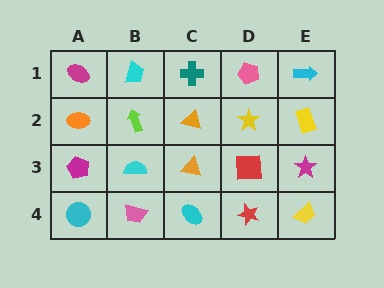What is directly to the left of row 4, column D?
A cyan ellipse.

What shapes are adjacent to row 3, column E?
A yellow rectangle (row 2, column E), a yellow trapezoid (row 4, column E), a red square (row 3, column D).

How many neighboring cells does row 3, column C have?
4.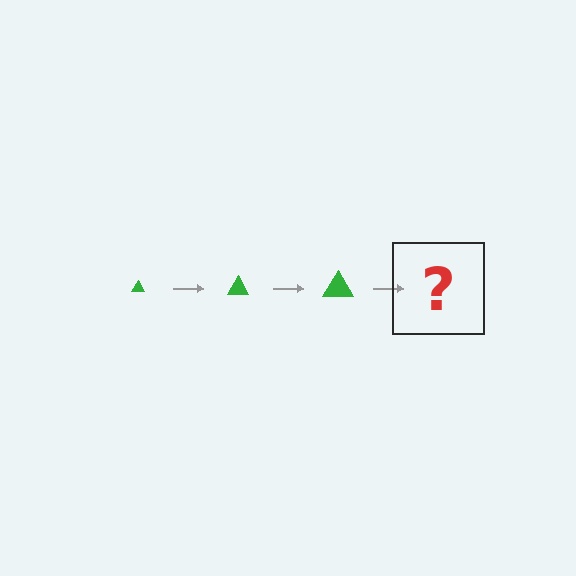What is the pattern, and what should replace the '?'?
The pattern is that the triangle gets progressively larger each step. The '?' should be a green triangle, larger than the previous one.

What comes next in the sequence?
The next element should be a green triangle, larger than the previous one.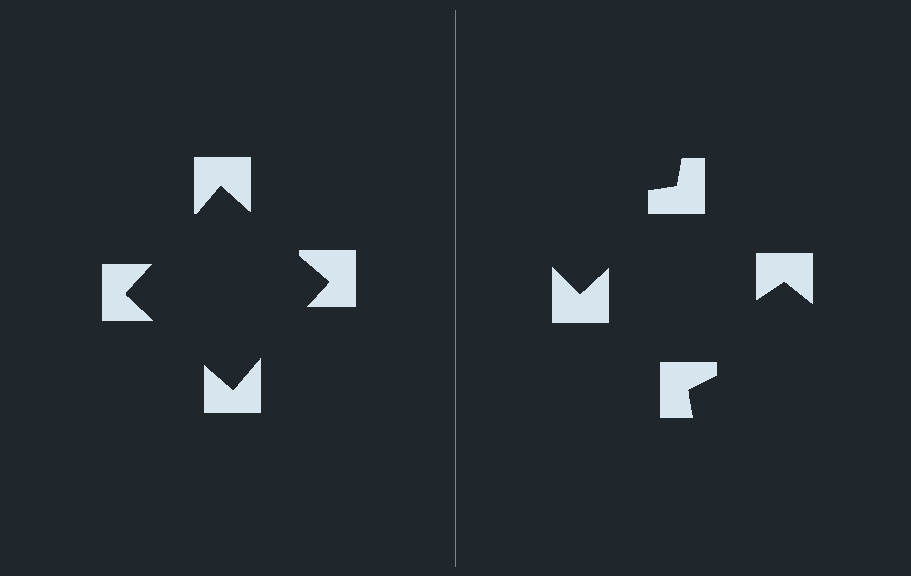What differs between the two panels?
The notched squares are positioned identically on both sides; only the wedge orientations differ. On the left they align to a square; on the right they are misaligned.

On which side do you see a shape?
An illusory square appears on the left side. On the right side the wedge cuts are rotated, so no coherent shape forms.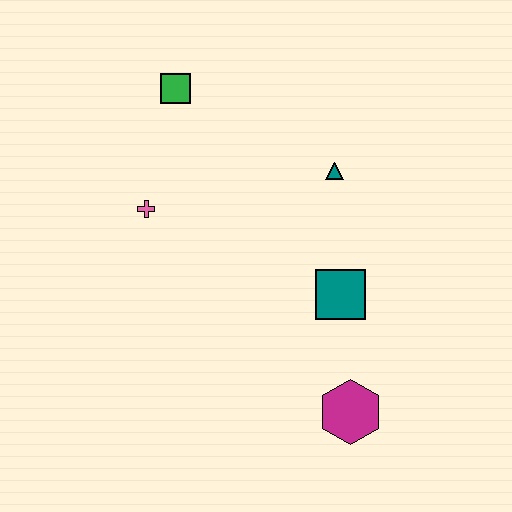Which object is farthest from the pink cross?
The magenta hexagon is farthest from the pink cross.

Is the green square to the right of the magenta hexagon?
No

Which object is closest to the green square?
The pink cross is closest to the green square.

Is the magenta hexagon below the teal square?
Yes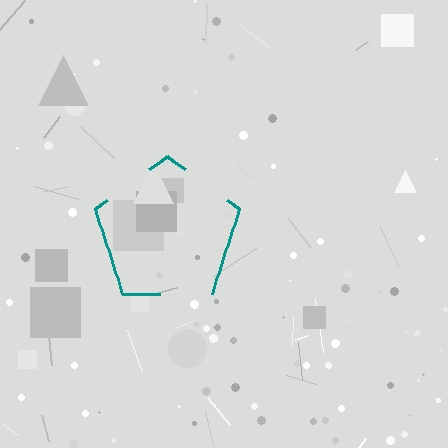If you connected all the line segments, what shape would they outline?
They would outline a pentagon.